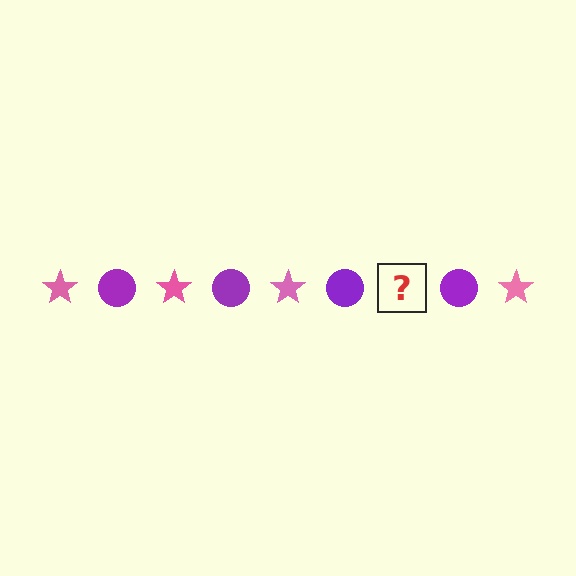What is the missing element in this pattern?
The missing element is a pink star.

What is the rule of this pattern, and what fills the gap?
The rule is that the pattern alternates between pink star and purple circle. The gap should be filled with a pink star.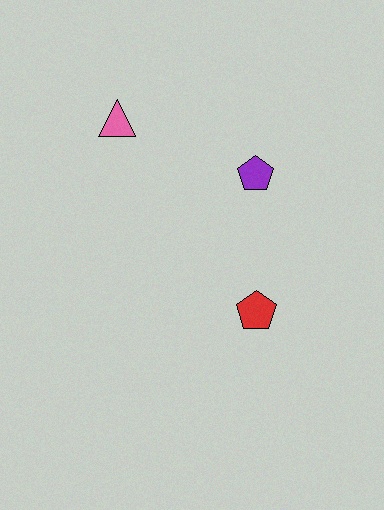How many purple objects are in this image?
There is 1 purple object.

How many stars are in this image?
There are no stars.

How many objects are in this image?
There are 3 objects.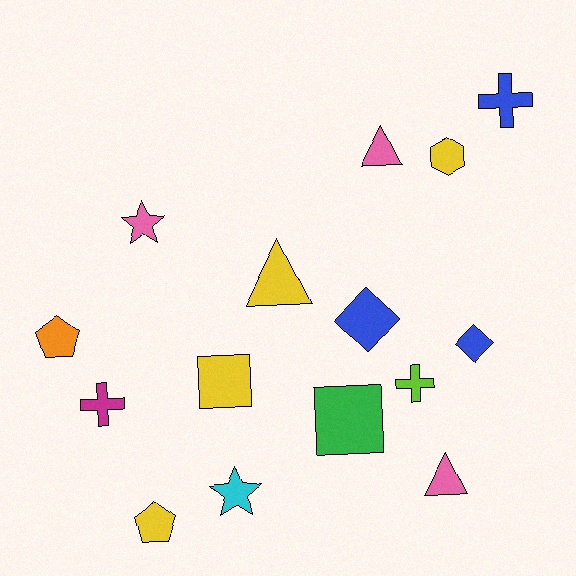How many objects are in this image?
There are 15 objects.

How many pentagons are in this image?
There are 2 pentagons.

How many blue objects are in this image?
There are 3 blue objects.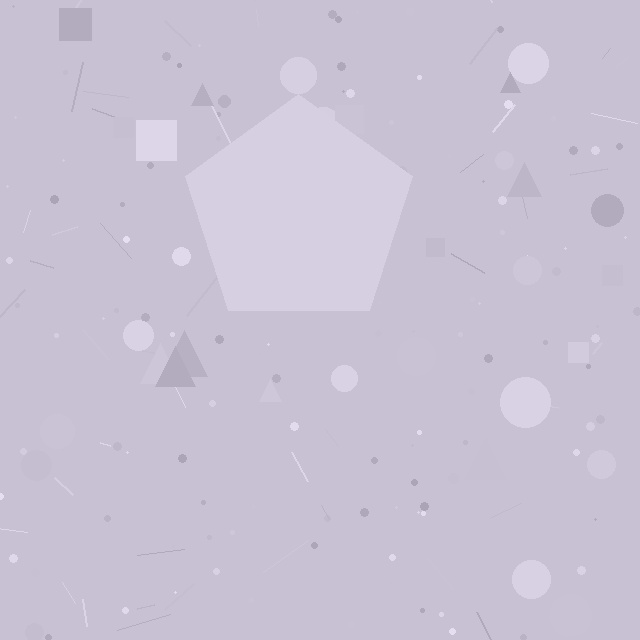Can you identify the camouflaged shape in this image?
The camouflaged shape is a pentagon.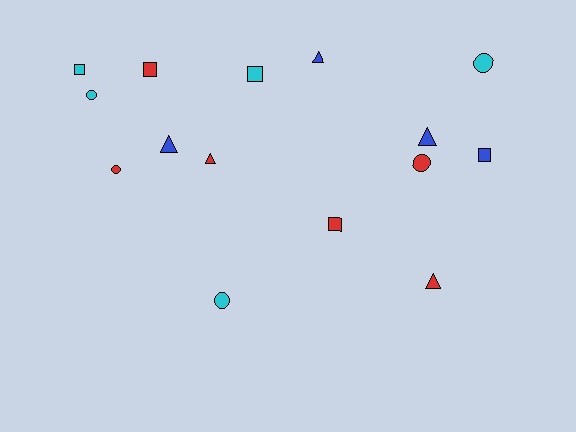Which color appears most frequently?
Red, with 6 objects.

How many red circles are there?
There are 2 red circles.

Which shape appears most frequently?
Triangle, with 5 objects.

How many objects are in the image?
There are 15 objects.